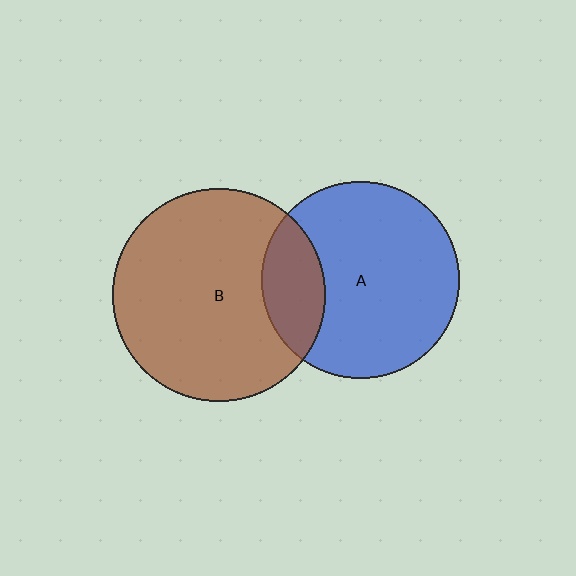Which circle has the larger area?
Circle B (brown).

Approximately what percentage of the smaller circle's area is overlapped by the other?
Approximately 20%.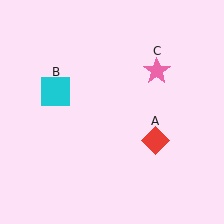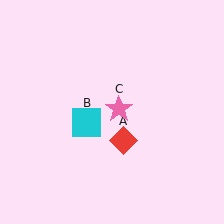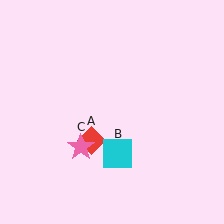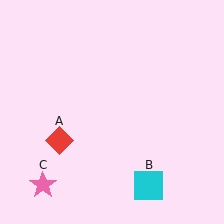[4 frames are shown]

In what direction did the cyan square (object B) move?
The cyan square (object B) moved down and to the right.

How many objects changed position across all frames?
3 objects changed position: red diamond (object A), cyan square (object B), pink star (object C).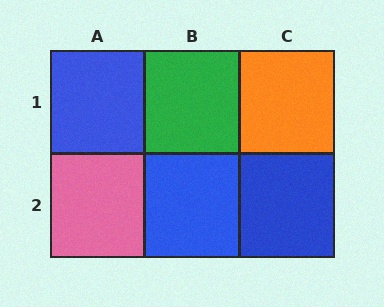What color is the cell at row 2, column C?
Blue.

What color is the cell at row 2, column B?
Blue.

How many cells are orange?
1 cell is orange.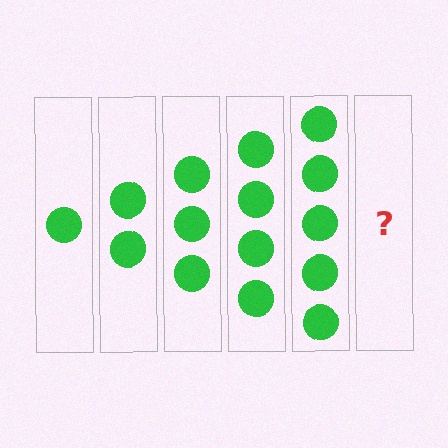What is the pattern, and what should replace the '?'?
The pattern is that each step adds one more circle. The '?' should be 6 circles.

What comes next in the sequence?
The next element should be 6 circles.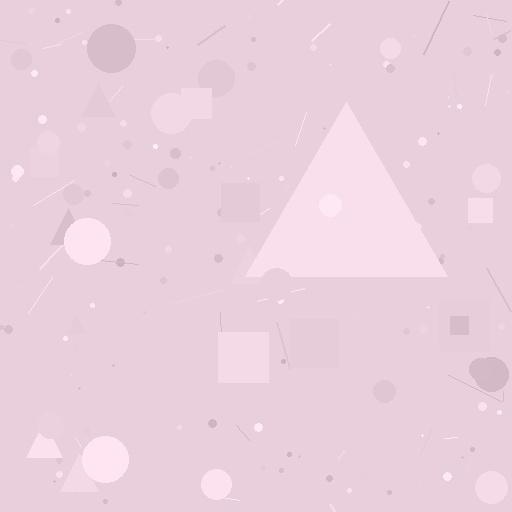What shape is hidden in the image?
A triangle is hidden in the image.